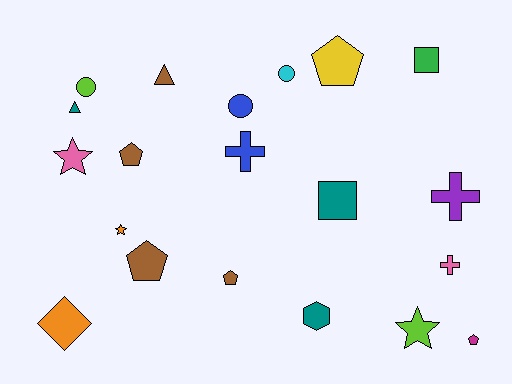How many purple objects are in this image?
There is 1 purple object.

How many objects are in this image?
There are 20 objects.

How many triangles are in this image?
There are 2 triangles.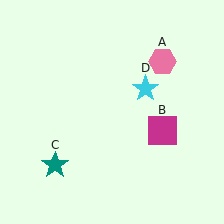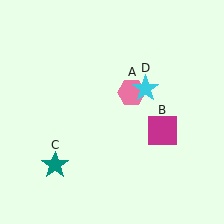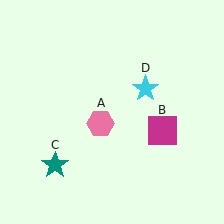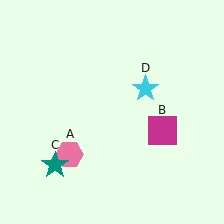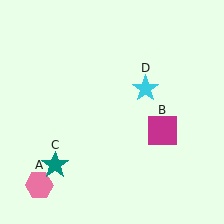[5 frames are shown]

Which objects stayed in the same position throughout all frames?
Magenta square (object B) and teal star (object C) and cyan star (object D) remained stationary.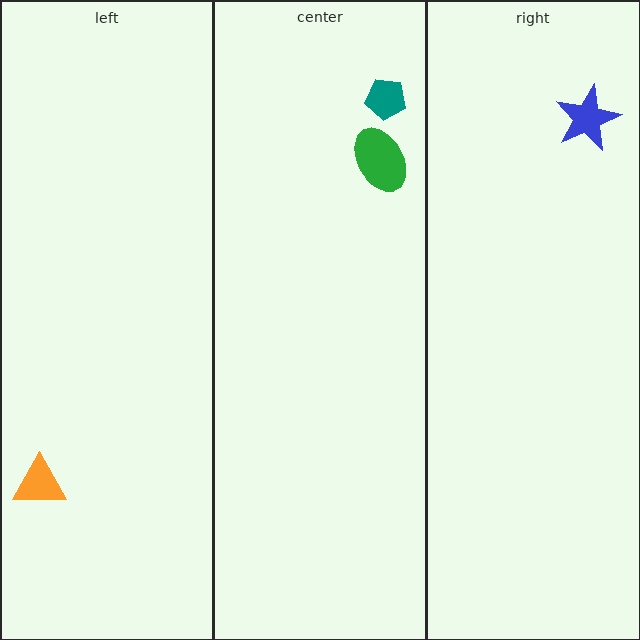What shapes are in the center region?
The teal pentagon, the green ellipse.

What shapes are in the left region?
The orange triangle.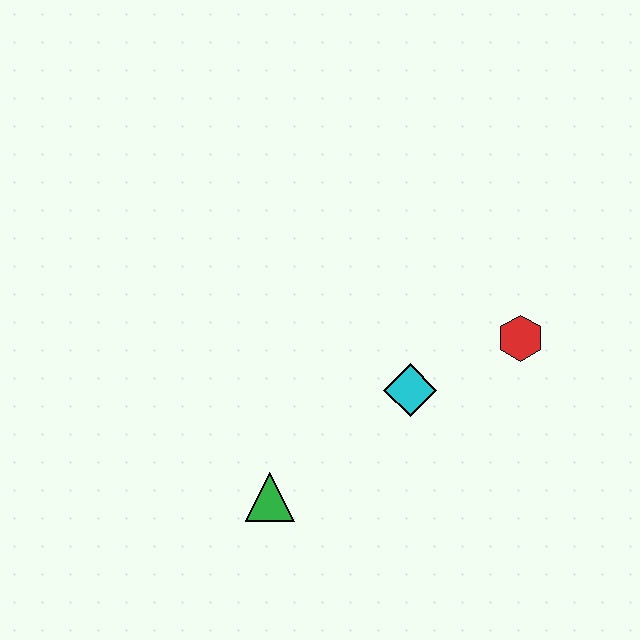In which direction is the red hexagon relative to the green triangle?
The red hexagon is to the right of the green triangle.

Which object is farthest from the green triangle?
The red hexagon is farthest from the green triangle.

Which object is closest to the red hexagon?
The cyan diamond is closest to the red hexagon.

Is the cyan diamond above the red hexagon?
No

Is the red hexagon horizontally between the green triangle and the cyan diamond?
No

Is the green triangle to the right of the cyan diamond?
No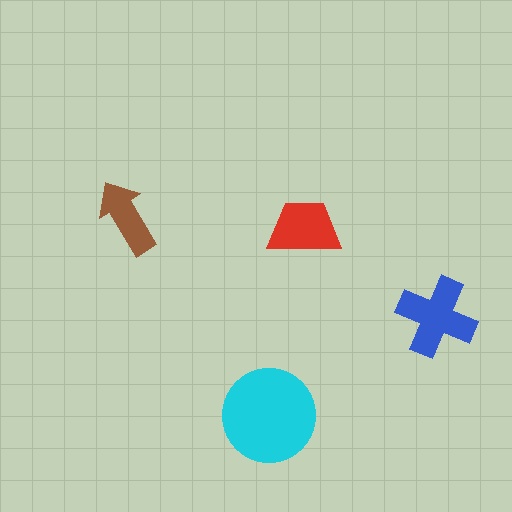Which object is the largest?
The cyan circle.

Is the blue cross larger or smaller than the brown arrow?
Larger.